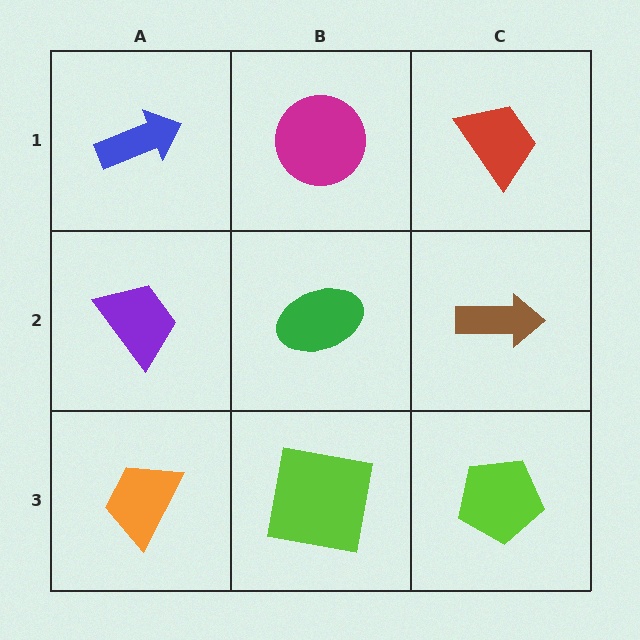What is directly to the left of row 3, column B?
An orange trapezoid.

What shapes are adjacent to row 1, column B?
A green ellipse (row 2, column B), a blue arrow (row 1, column A), a red trapezoid (row 1, column C).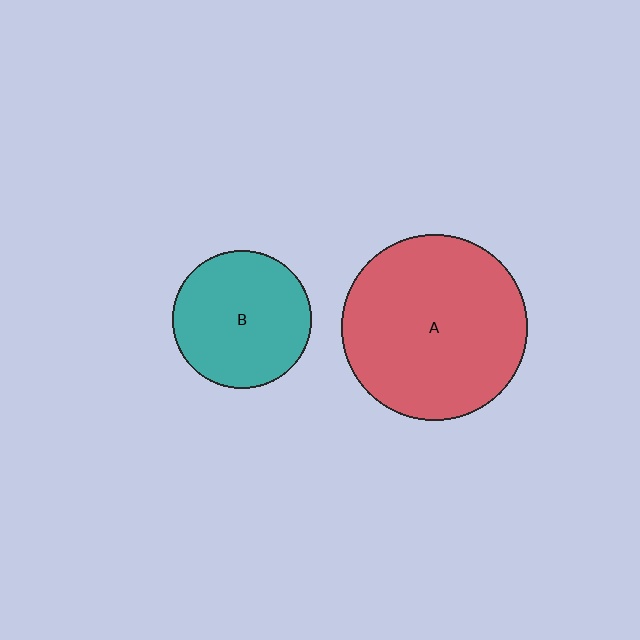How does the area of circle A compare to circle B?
Approximately 1.8 times.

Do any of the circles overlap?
No, none of the circles overlap.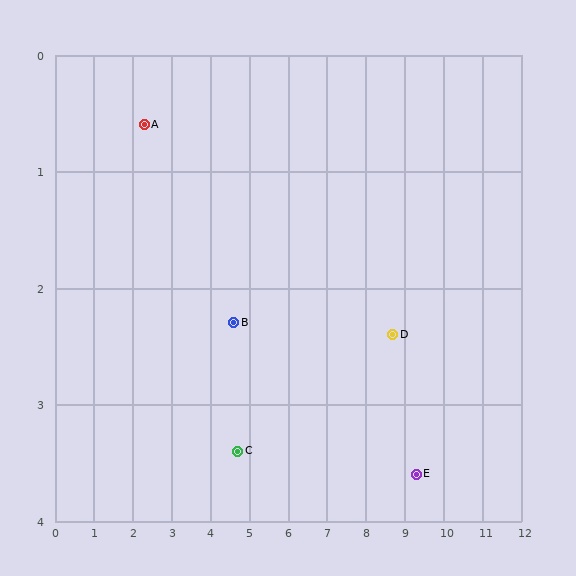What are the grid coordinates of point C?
Point C is at approximately (4.7, 3.4).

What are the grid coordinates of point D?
Point D is at approximately (8.7, 2.4).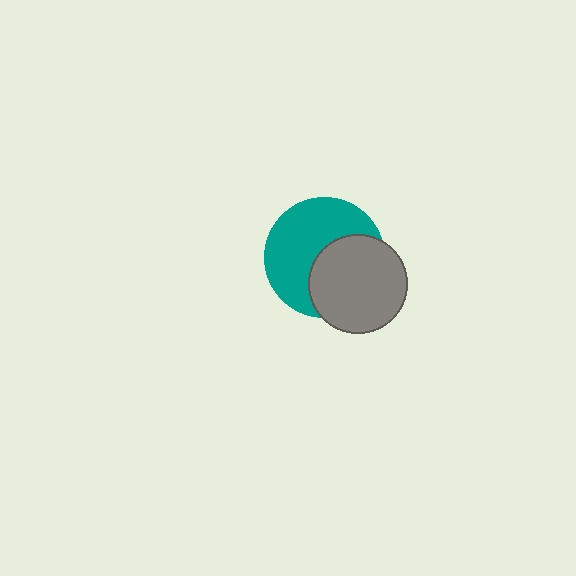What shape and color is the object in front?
The object in front is a gray circle.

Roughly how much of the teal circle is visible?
About half of it is visible (roughly 57%).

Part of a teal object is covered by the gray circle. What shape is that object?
It is a circle.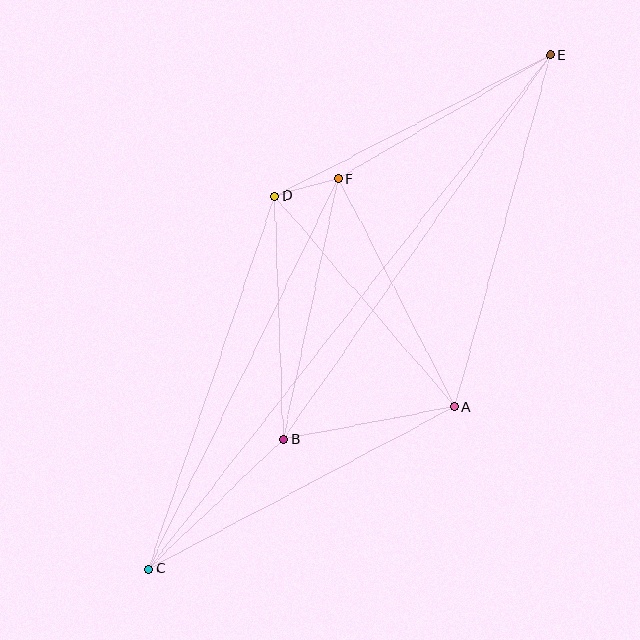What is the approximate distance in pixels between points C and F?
The distance between C and F is approximately 434 pixels.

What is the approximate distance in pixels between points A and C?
The distance between A and C is approximately 346 pixels.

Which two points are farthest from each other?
Points C and E are farthest from each other.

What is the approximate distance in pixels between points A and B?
The distance between A and B is approximately 174 pixels.